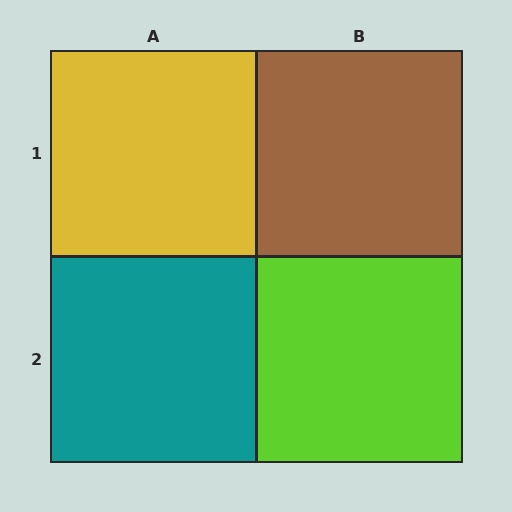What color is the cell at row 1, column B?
Brown.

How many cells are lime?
1 cell is lime.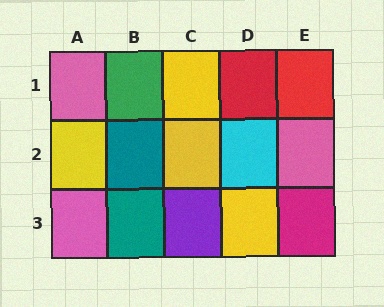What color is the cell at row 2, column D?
Cyan.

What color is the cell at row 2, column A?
Yellow.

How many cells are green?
1 cell is green.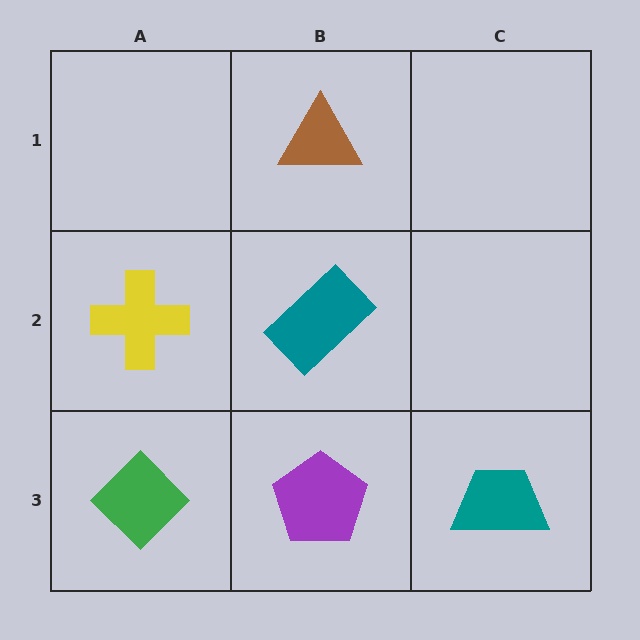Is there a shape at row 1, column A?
No, that cell is empty.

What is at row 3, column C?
A teal trapezoid.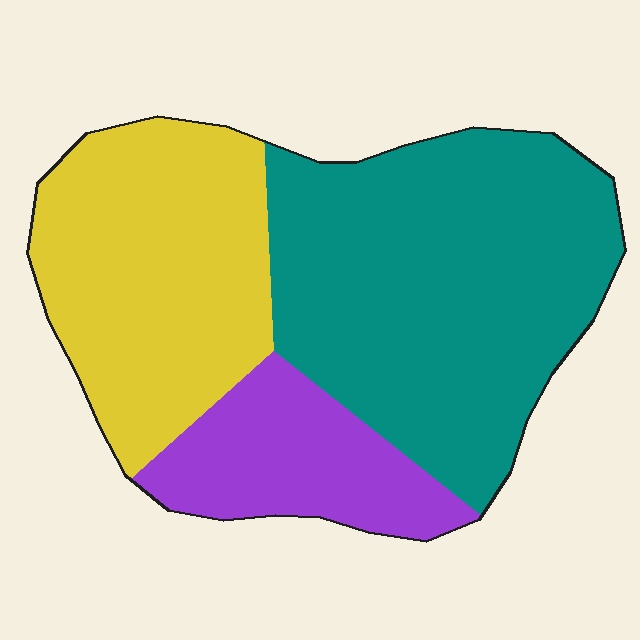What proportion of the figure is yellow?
Yellow takes up about one third (1/3) of the figure.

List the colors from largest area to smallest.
From largest to smallest: teal, yellow, purple.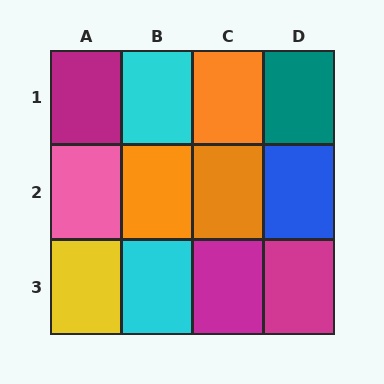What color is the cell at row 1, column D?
Teal.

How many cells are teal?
1 cell is teal.